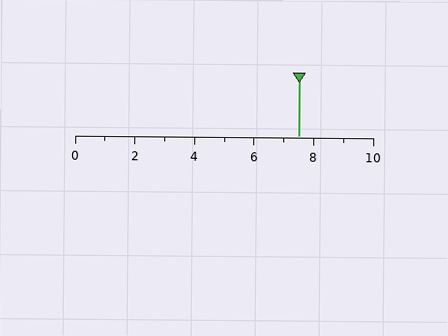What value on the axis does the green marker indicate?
The marker indicates approximately 7.5.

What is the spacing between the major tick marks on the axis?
The major ticks are spaced 2 apart.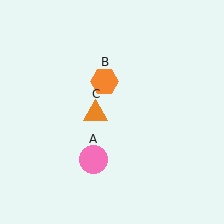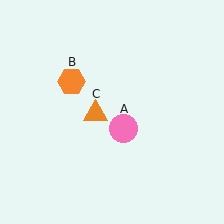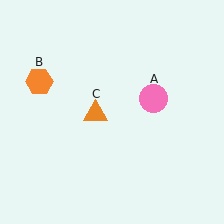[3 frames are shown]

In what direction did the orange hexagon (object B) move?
The orange hexagon (object B) moved left.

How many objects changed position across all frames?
2 objects changed position: pink circle (object A), orange hexagon (object B).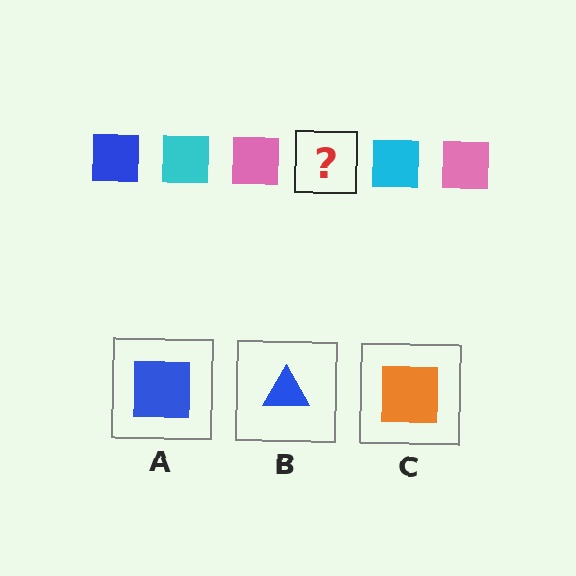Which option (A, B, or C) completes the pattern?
A.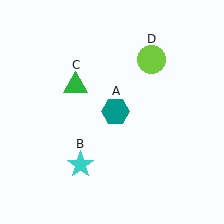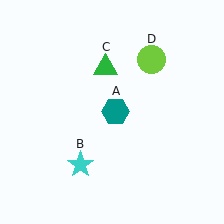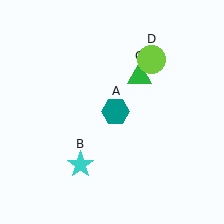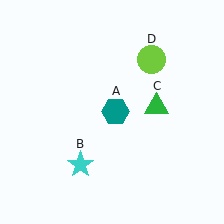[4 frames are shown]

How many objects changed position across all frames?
1 object changed position: green triangle (object C).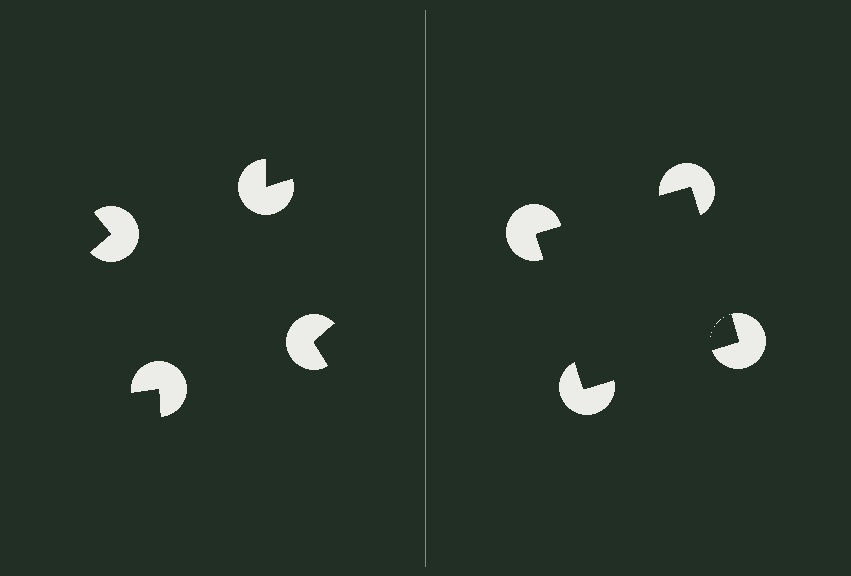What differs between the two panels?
The pac-man discs are positioned identically on both sides; only the wedge orientations differ. On the right they align to a square; on the left they are misaligned.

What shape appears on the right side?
An illusory square.